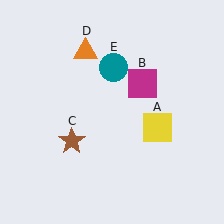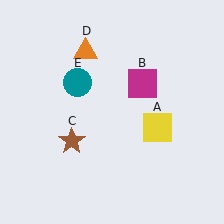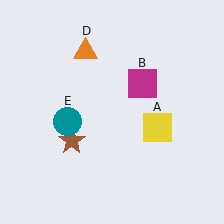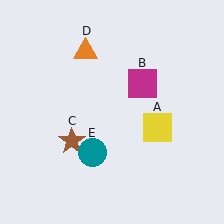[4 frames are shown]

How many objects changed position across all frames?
1 object changed position: teal circle (object E).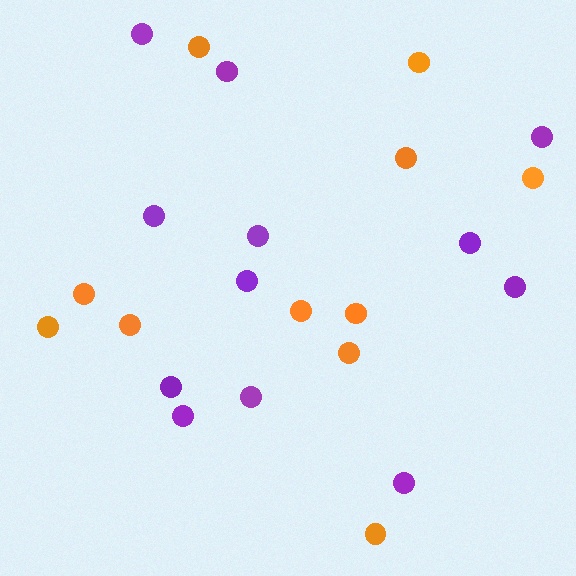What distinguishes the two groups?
There are 2 groups: one group of purple circles (12) and one group of orange circles (11).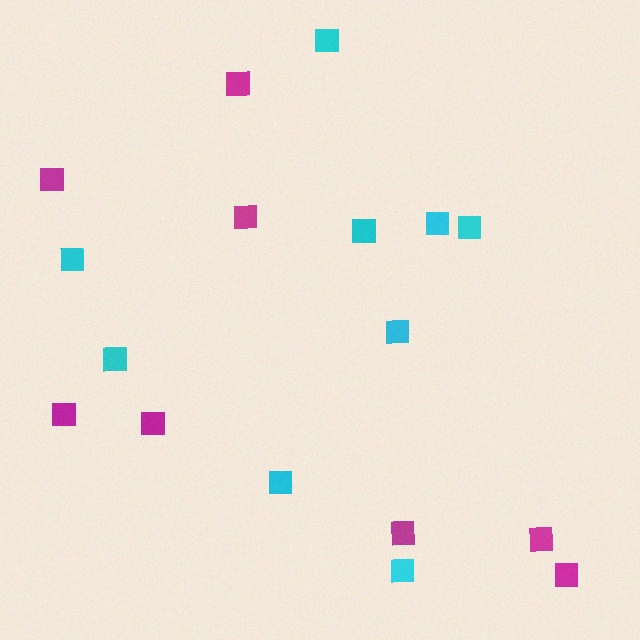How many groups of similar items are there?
There are 2 groups: one group of magenta squares (8) and one group of cyan squares (9).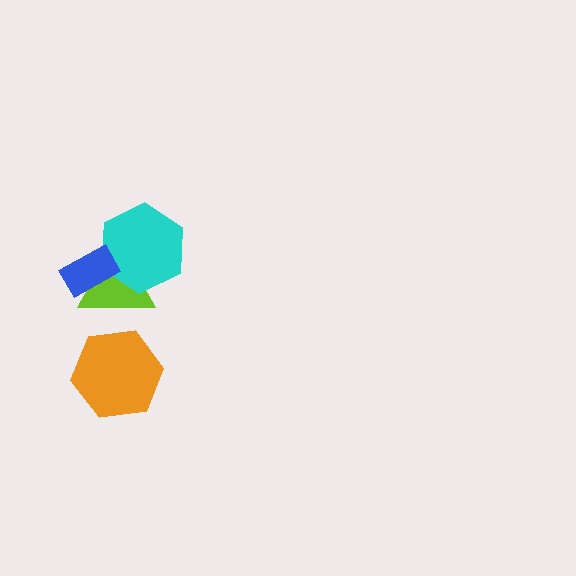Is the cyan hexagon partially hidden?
Yes, it is partially covered by another shape.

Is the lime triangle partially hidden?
Yes, it is partially covered by another shape.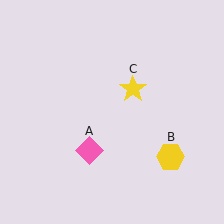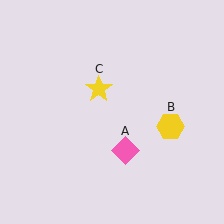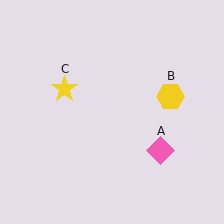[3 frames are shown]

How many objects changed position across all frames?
3 objects changed position: pink diamond (object A), yellow hexagon (object B), yellow star (object C).